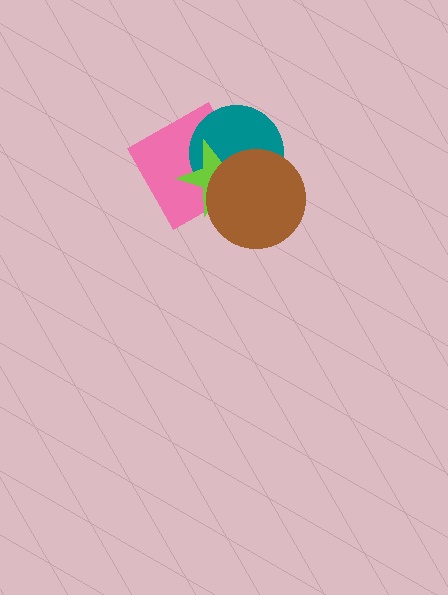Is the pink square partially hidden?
Yes, it is partially covered by another shape.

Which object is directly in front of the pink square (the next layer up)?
The teal circle is directly in front of the pink square.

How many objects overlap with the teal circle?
3 objects overlap with the teal circle.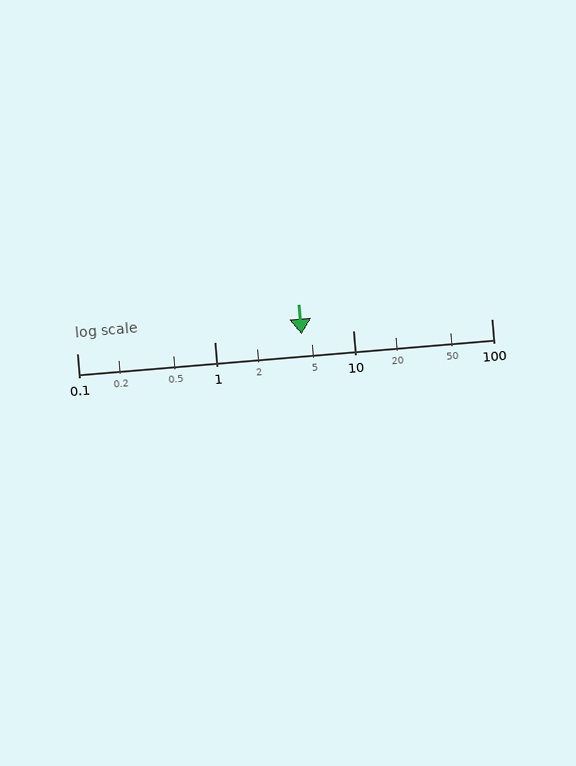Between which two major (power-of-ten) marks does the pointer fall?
The pointer is between 1 and 10.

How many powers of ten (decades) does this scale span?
The scale spans 3 decades, from 0.1 to 100.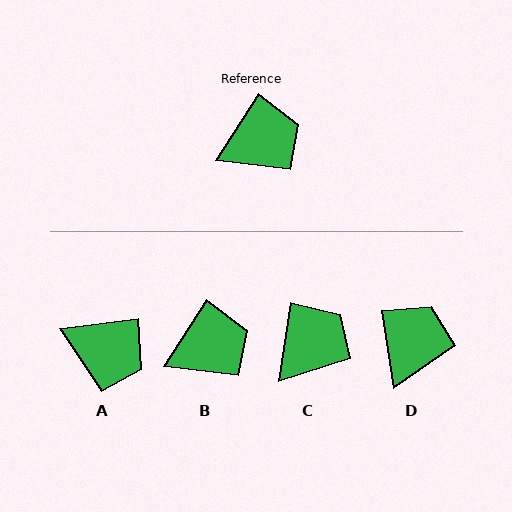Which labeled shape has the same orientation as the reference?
B.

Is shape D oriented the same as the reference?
No, it is off by about 42 degrees.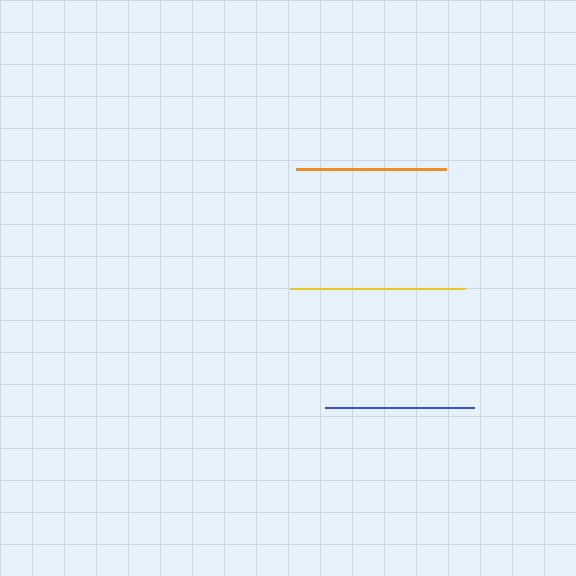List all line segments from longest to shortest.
From longest to shortest: yellow, orange, blue.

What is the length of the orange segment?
The orange segment is approximately 150 pixels long.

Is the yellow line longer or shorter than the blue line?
The yellow line is longer than the blue line.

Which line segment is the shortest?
The blue line is the shortest at approximately 148 pixels.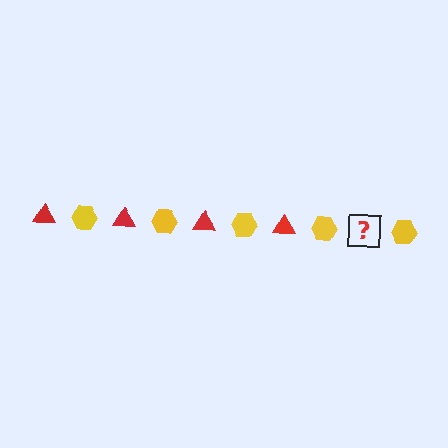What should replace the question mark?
The question mark should be replaced with a red triangle.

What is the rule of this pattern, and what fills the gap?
The rule is that the pattern alternates between red triangle and yellow hexagon. The gap should be filled with a red triangle.